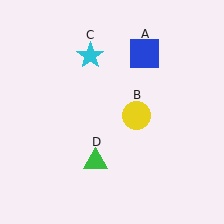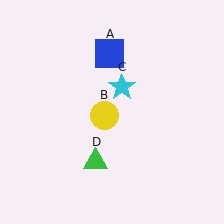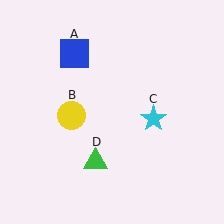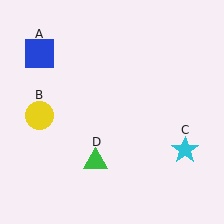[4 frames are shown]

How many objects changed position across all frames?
3 objects changed position: blue square (object A), yellow circle (object B), cyan star (object C).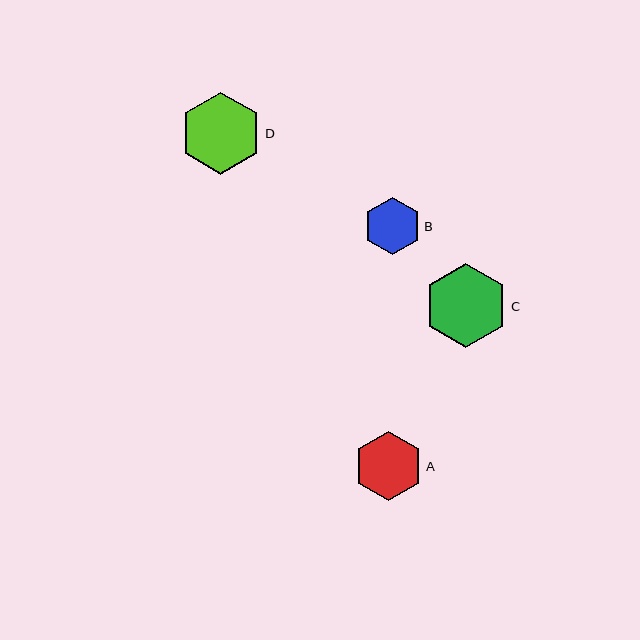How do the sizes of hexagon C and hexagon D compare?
Hexagon C and hexagon D are approximately the same size.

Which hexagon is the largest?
Hexagon C is the largest with a size of approximately 84 pixels.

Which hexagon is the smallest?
Hexagon B is the smallest with a size of approximately 57 pixels.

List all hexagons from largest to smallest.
From largest to smallest: C, D, A, B.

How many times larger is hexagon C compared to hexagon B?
Hexagon C is approximately 1.5 times the size of hexagon B.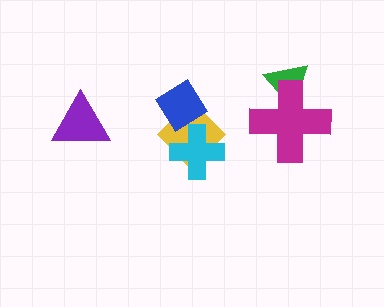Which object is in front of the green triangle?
The magenta cross is in front of the green triangle.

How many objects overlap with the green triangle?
1 object overlaps with the green triangle.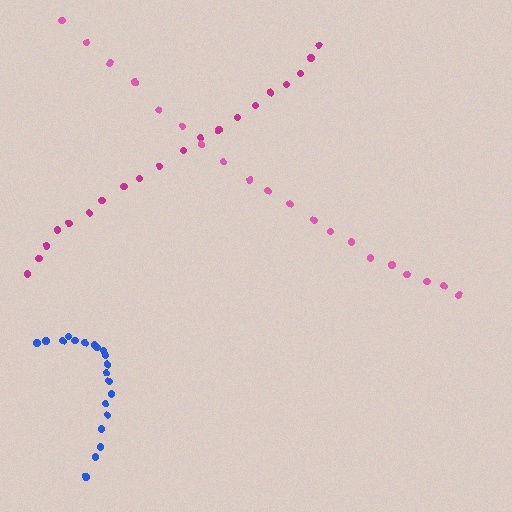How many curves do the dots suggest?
There are 3 distinct paths.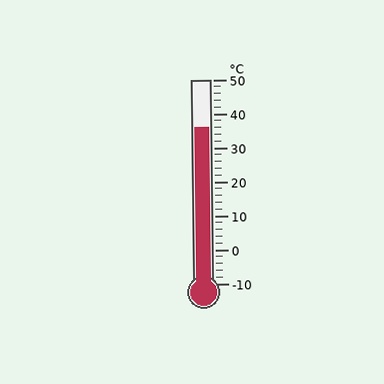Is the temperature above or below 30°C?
The temperature is above 30°C.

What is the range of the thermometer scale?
The thermometer scale ranges from -10°C to 50°C.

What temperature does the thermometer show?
The thermometer shows approximately 36°C.